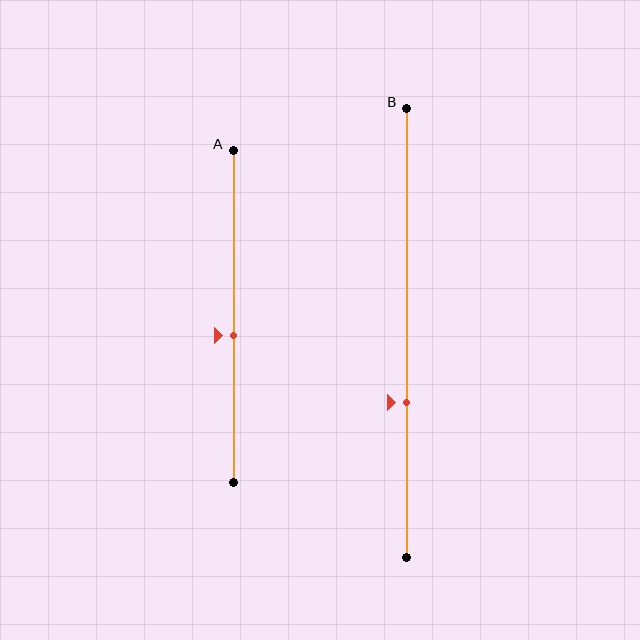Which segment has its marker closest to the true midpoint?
Segment A has its marker closest to the true midpoint.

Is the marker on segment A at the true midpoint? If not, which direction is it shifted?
No, the marker on segment A is shifted downward by about 6% of the segment length.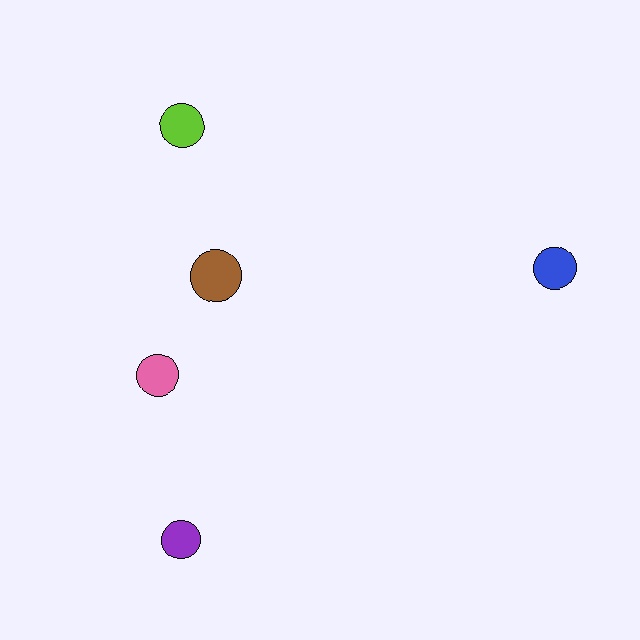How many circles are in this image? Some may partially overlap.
There are 5 circles.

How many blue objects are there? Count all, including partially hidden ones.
There is 1 blue object.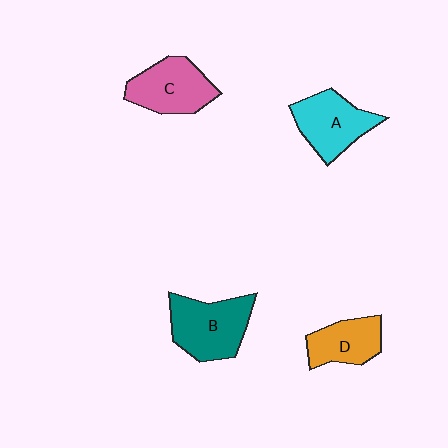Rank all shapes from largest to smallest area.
From largest to smallest: B (teal), A (cyan), C (pink), D (orange).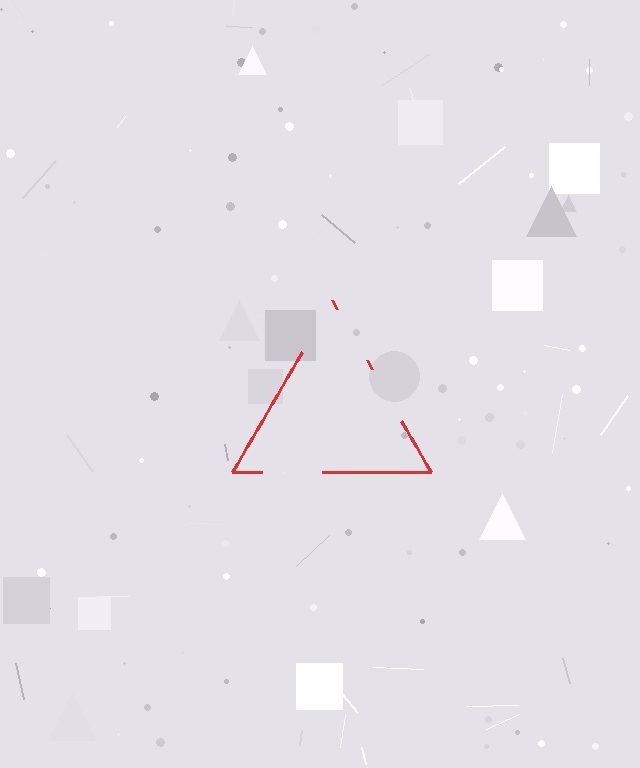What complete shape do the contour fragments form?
The contour fragments form a triangle.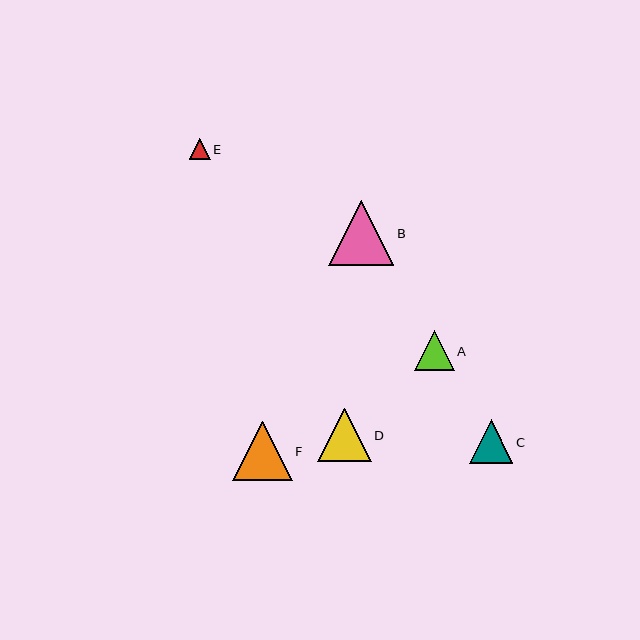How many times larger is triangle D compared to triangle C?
Triangle D is approximately 1.2 times the size of triangle C.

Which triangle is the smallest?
Triangle E is the smallest with a size of approximately 21 pixels.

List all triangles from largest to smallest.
From largest to smallest: B, F, D, C, A, E.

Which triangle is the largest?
Triangle B is the largest with a size of approximately 65 pixels.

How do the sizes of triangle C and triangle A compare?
Triangle C and triangle A are approximately the same size.